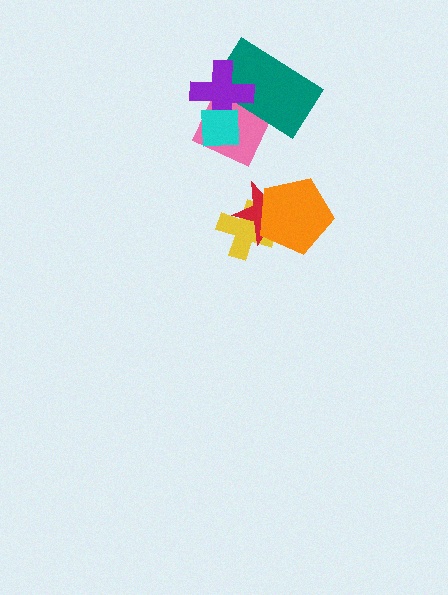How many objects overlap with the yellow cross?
2 objects overlap with the yellow cross.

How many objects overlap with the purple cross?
3 objects overlap with the purple cross.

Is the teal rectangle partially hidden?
Yes, it is partially covered by another shape.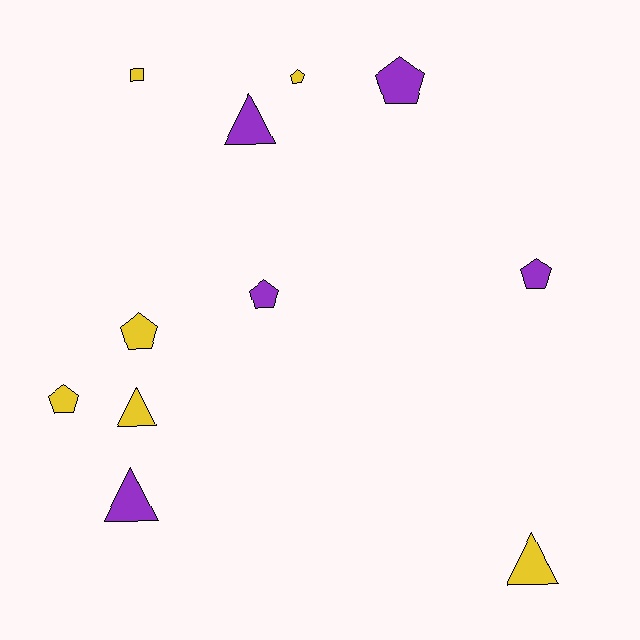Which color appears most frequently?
Yellow, with 6 objects.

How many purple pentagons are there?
There are 3 purple pentagons.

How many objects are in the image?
There are 11 objects.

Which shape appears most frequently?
Pentagon, with 6 objects.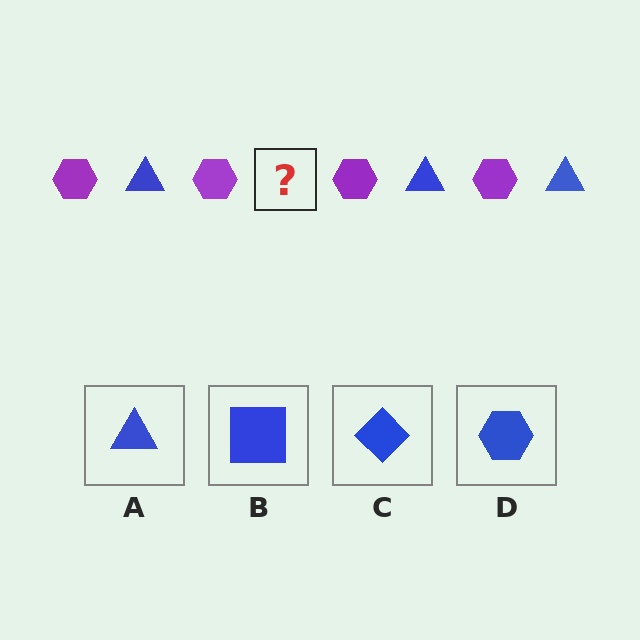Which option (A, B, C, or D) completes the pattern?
A.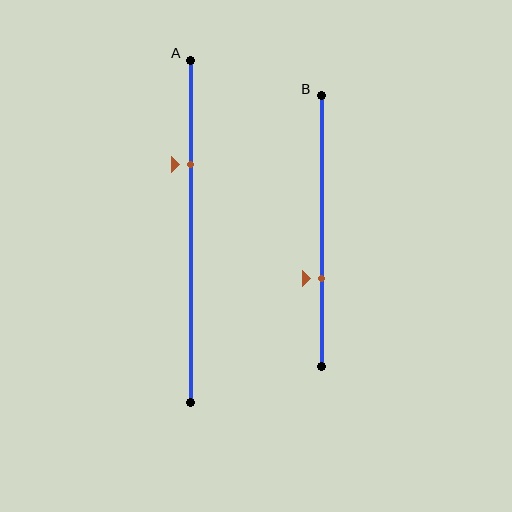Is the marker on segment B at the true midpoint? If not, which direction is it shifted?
No, the marker on segment B is shifted downward by about 17% of the segment length.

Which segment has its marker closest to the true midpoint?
Segment B has its marker closest to the true midpoint.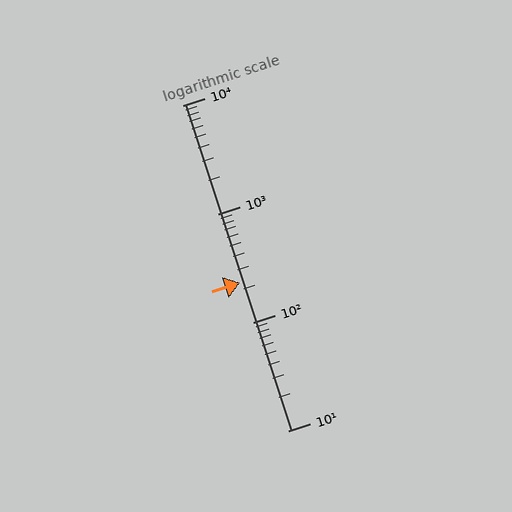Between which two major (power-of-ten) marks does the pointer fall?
The pointer is between 100 and 1000.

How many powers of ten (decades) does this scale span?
The scale spans 3 decades, from 10 to 10000.